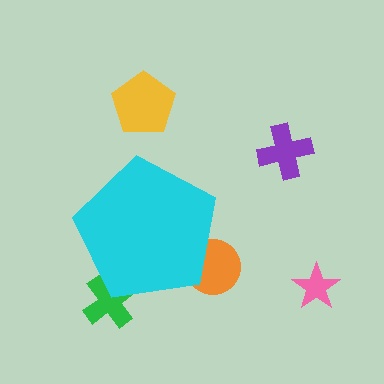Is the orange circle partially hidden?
Yes, the orange circle is partially hidden behind the cyan pentagon.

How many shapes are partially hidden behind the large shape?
2 shapes are partially hidden.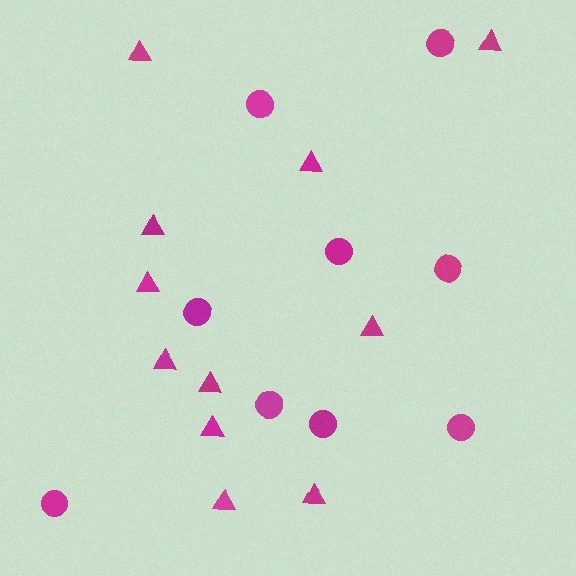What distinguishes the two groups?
There are 2 groups: one group of circles (9) and one group of triangles (11).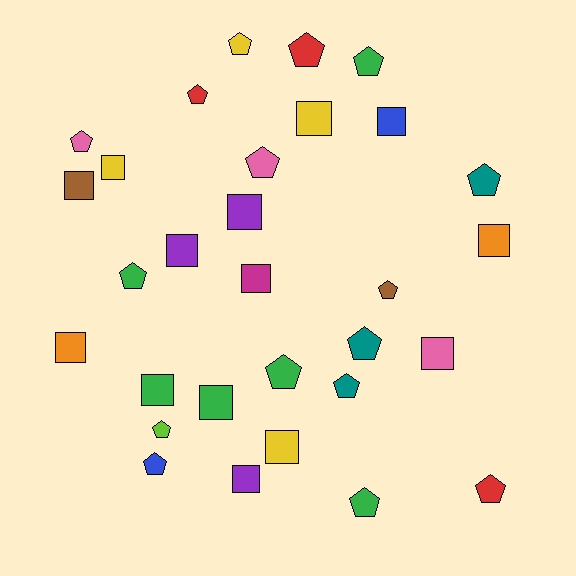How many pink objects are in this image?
There are 3 pink objects.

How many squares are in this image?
There are 14 squares.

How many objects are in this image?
There are 30 objects.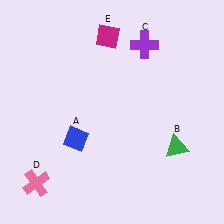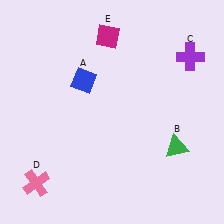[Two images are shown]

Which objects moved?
The objects that moved are: the blue diamond (A), the purple cross (C).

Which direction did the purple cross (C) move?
The purple cross (C) moved right.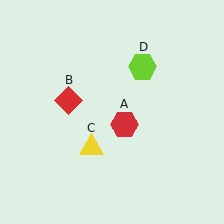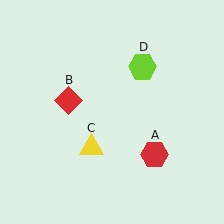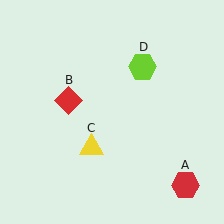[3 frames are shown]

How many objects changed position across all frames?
1 object changed position: red hexagon (object A).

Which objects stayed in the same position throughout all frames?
Red diamond (object B) and yellow triangle (object C) and lime hexagon (object D) remained stationary.